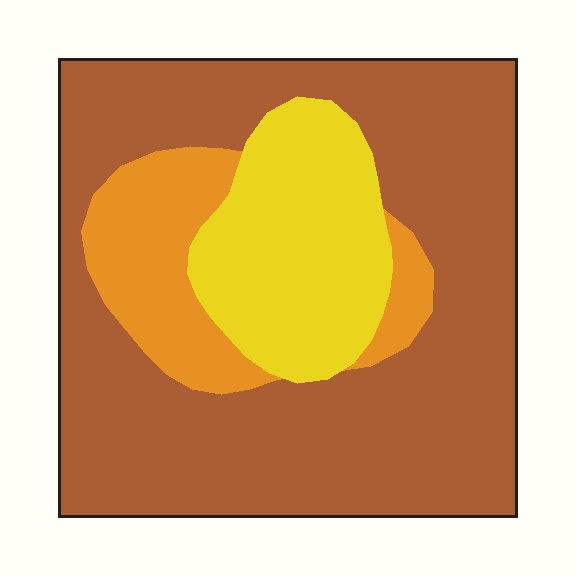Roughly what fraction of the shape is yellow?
Yellow takes up about one fifth (1/5) of the shape.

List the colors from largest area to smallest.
From largest to smallest: brown, yellow, orange.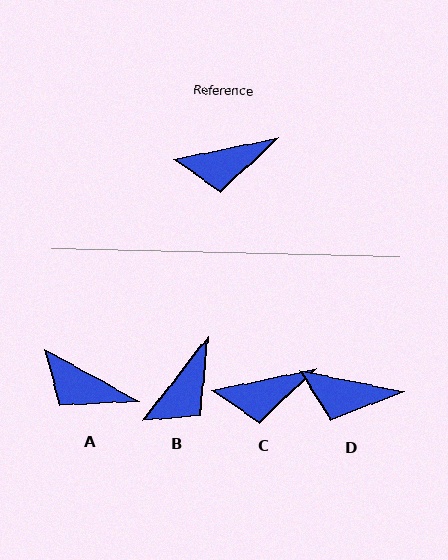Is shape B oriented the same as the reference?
No, it is off by about 41 degrees.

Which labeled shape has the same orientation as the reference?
C.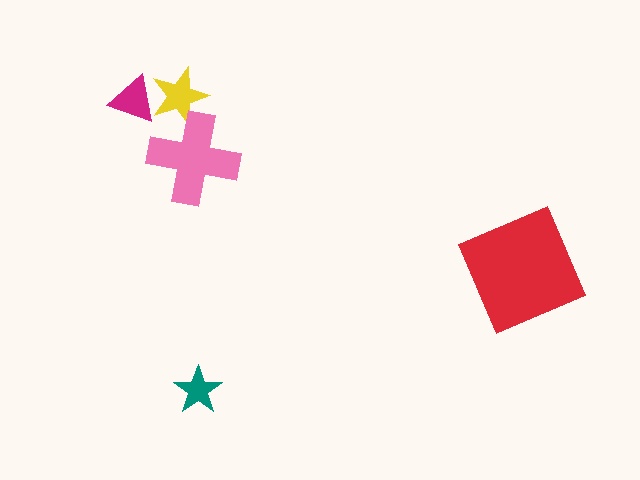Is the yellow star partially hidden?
Yes, it is partially covered by another shape.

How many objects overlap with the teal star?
0 objects overlap with the teal star.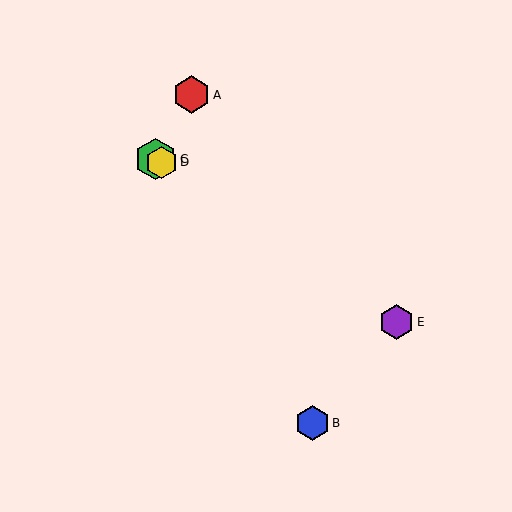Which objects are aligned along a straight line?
Objects C, D, E are aligned along a straight line.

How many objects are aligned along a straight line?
3 objects (C, D, E) are aligned along a straight line.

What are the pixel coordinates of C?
Object C is at (156, 159).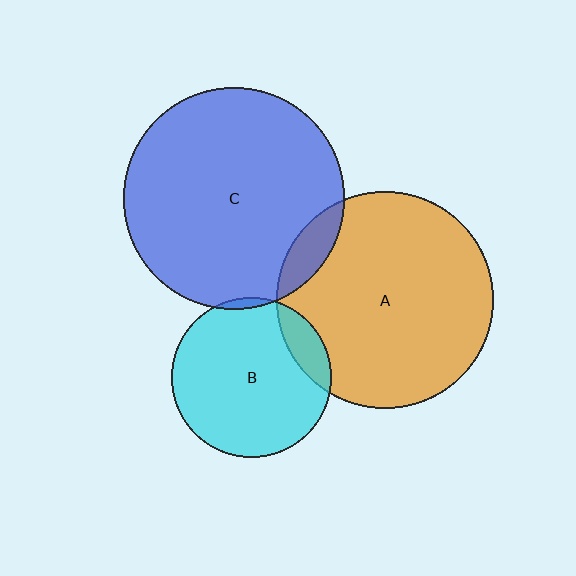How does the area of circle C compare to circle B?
Approximately 1.9 times.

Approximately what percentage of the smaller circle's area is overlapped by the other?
Approximately 5%.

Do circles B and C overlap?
Yes.